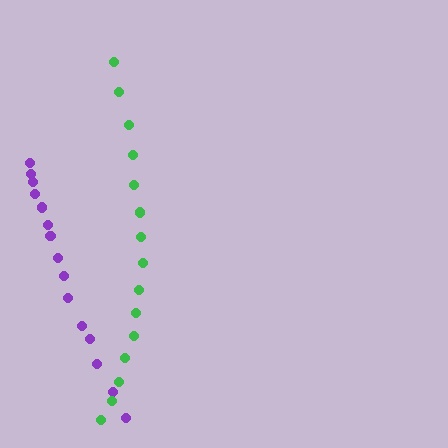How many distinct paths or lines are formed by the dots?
There are 2 distinct paths.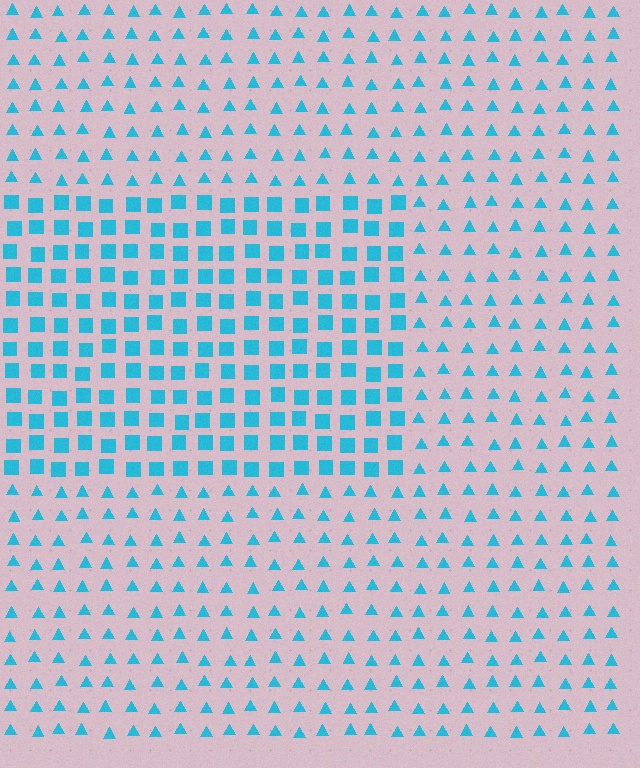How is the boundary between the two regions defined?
The boundary is defined by a change in element shape: squares inside vs. triangles outside. All elements share the same color and spacing.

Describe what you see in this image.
The image is filled with small cyan elements arranged in a uniform grid. A rectangle-shaped region contains squares, while the surrounding area contains triangles. The boundary is defined purely by the change in element shape.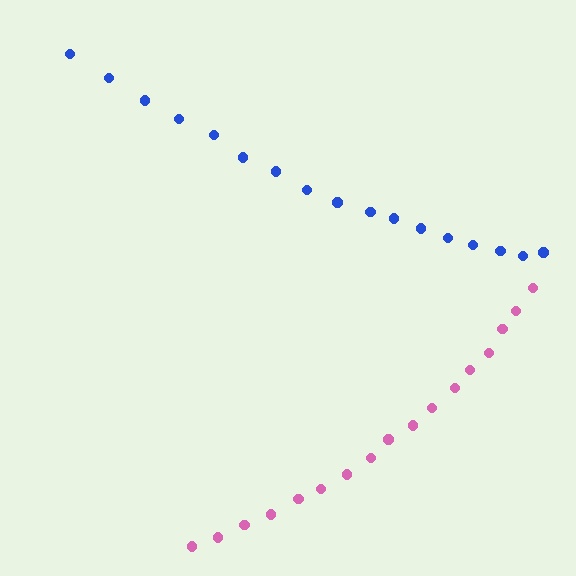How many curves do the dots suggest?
There are 2 distinct paths.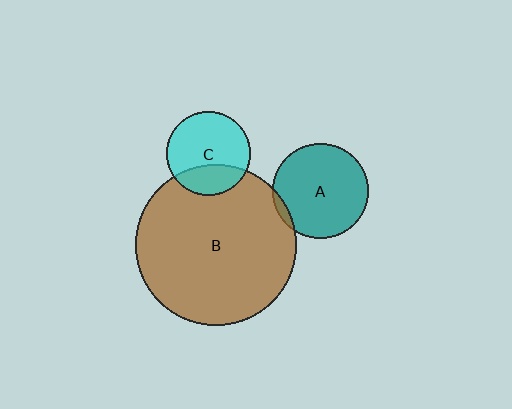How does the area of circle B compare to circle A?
Approximately 2.8 times.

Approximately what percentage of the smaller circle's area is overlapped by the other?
Approximately 30%.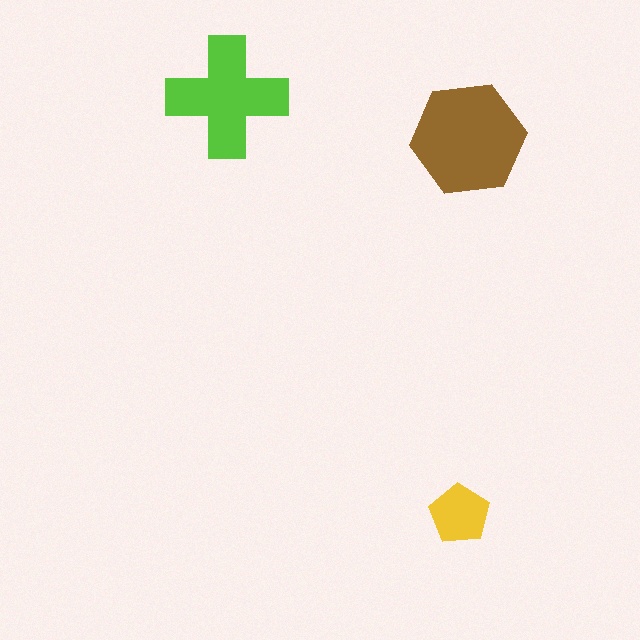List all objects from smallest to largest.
The yellow pentagon, the lime cross, the brown hexagon.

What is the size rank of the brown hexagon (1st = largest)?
1st.